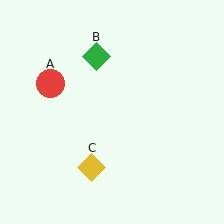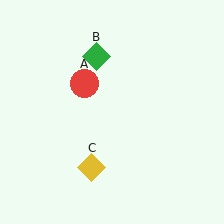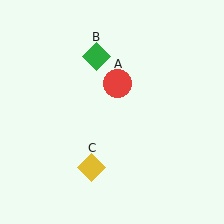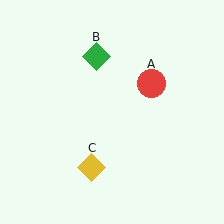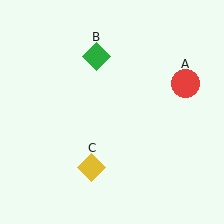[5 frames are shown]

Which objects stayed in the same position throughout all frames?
Green diamond (object B) and yellow diamond (object C) remained stationary.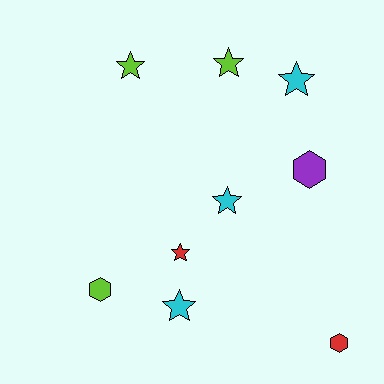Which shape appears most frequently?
Star, with 6 objects.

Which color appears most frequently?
Cyan, with 3 objects.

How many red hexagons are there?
There is 1 red hexagon.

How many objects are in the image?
There are 9 objects.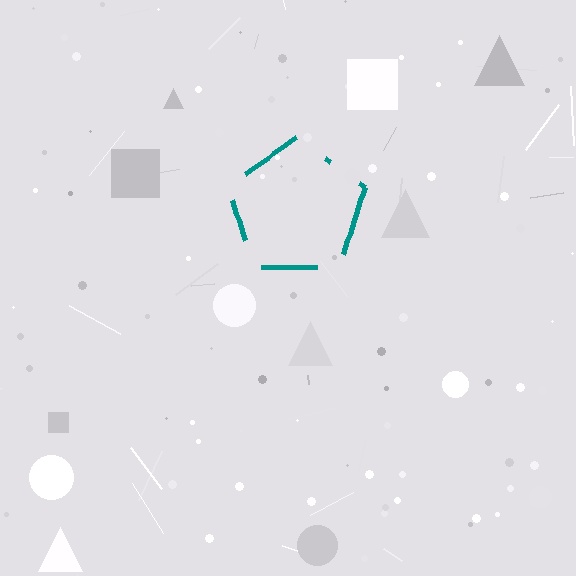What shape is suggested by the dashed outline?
The dashed outline suggests a pentagon.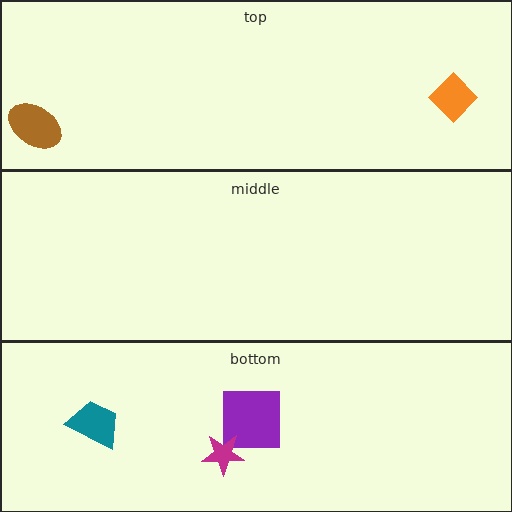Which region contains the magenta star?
The bottom region.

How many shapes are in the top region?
2.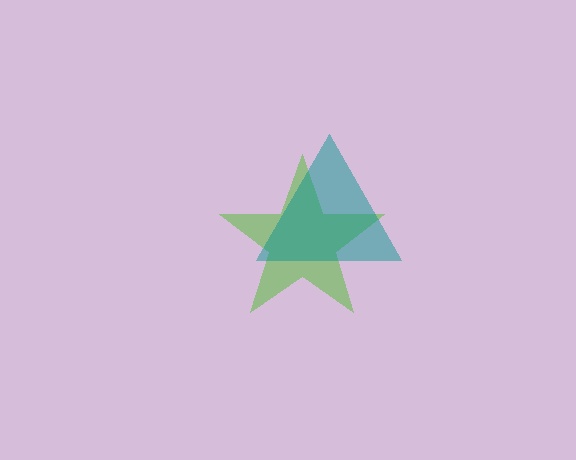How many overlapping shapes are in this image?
There are 2 overlapping shapes in the image.